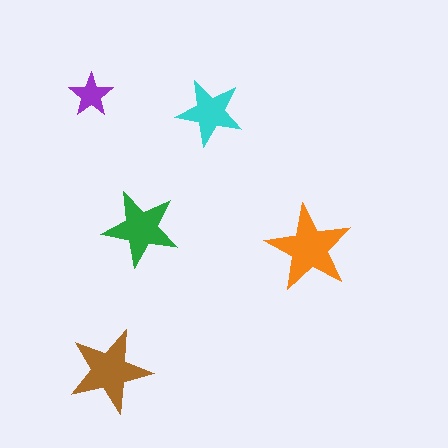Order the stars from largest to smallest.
the orange one, the brown one, the green one, the cyan one, the purple one.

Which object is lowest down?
The brown star is bottommost.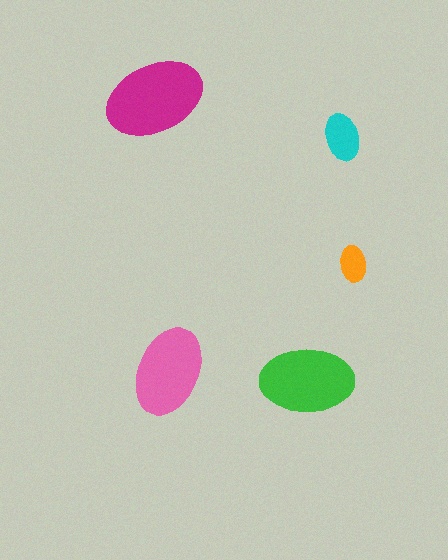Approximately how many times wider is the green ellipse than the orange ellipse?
About 2.5 times wider.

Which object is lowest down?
The green ellipse is bottommost.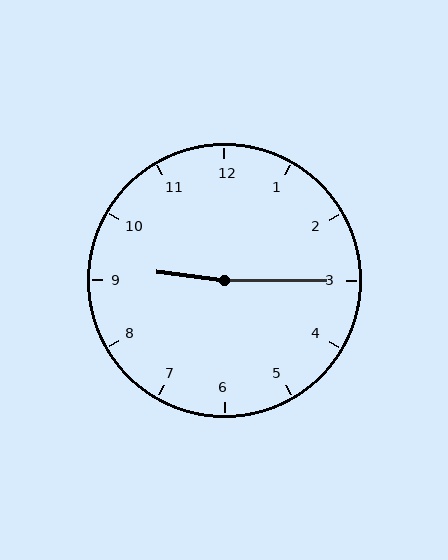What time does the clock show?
9:15.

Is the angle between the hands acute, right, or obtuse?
It is obtuse.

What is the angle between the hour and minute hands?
Approximately 172 degrees.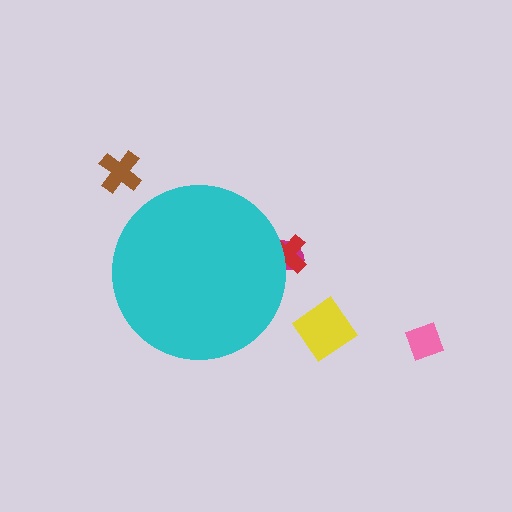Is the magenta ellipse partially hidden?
Yes, the magenta ellipse is partially hidden behind the cyan circle.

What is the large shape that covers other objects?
A cyan circle.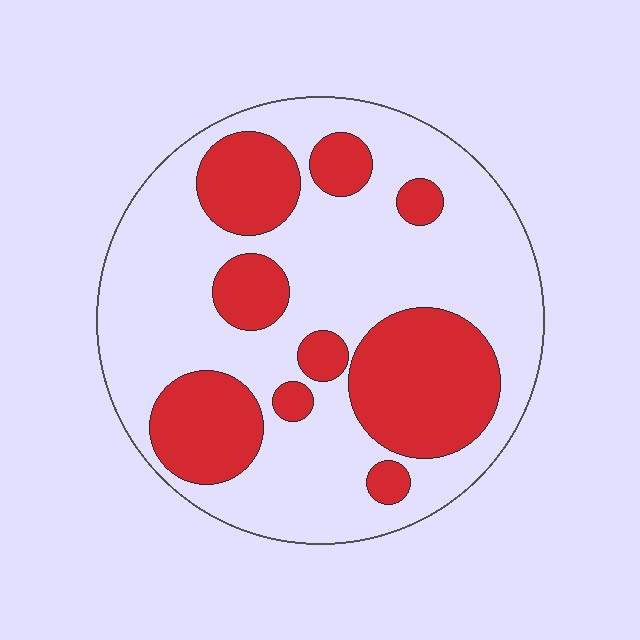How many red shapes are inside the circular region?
9.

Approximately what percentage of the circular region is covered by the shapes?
Approximately 35%.